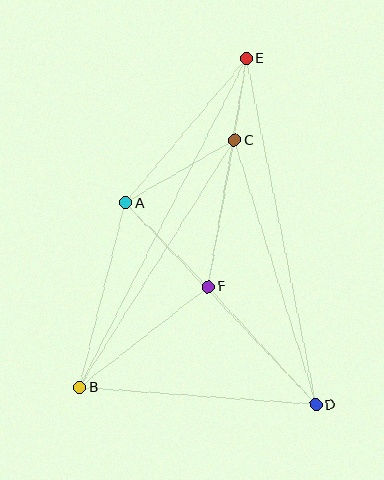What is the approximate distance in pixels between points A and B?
The distance between A and B is approximately 190 pixels.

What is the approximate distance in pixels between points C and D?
The distance between C and D is approximately 277 pixels.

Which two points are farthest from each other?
Points B and E are farthest from each other.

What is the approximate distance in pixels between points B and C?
The distance between B and C is approximately 292 pixels.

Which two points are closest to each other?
Points C and E are closest to each other.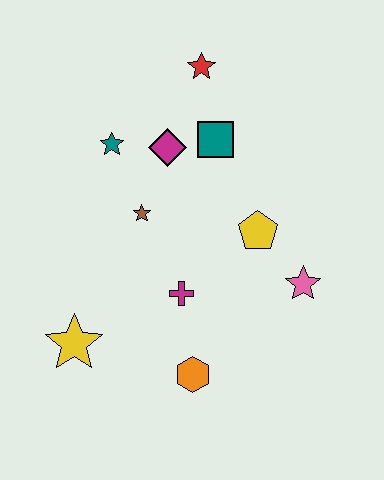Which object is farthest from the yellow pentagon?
The yellow star is farthest from the yellow pentagon.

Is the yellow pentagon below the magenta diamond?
Yes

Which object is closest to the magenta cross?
The orange hexagon is closest to the magenta cross.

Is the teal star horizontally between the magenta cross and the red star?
No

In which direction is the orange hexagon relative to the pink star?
The orange hexagon is to the left of the pink star.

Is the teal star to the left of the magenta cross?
Yes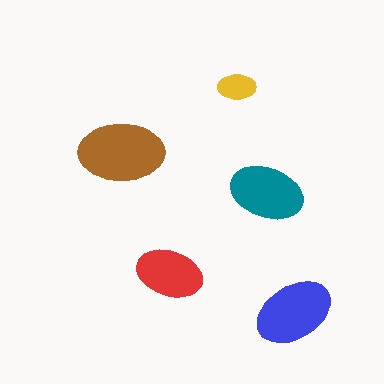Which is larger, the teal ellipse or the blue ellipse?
The blue one.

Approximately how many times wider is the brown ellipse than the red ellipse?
About 1.5 times wider.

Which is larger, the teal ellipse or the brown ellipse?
The brown one.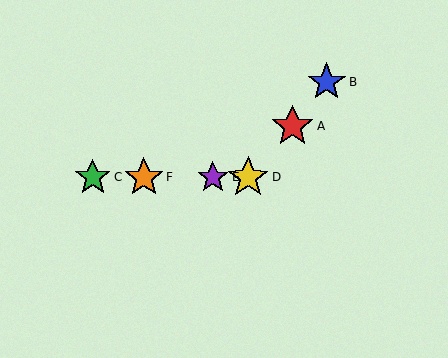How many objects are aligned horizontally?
4 objects (C, D, E, F) are aligned horizontally.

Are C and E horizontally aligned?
Yes, both are at y≈177.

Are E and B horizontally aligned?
No, E is at y≈177 and B is at y≈82.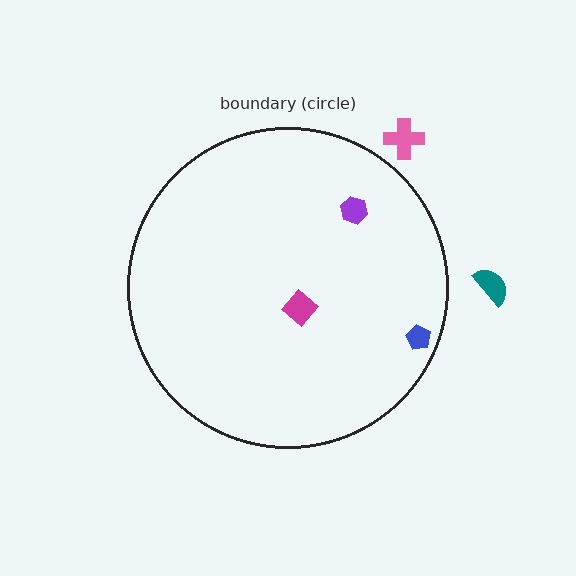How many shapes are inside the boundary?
3 inside, 2 outside.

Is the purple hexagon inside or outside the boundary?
Inside.